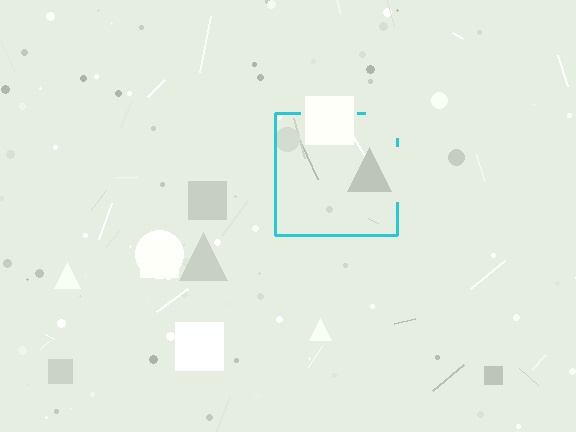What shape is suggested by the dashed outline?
The dashed outline suggests a square.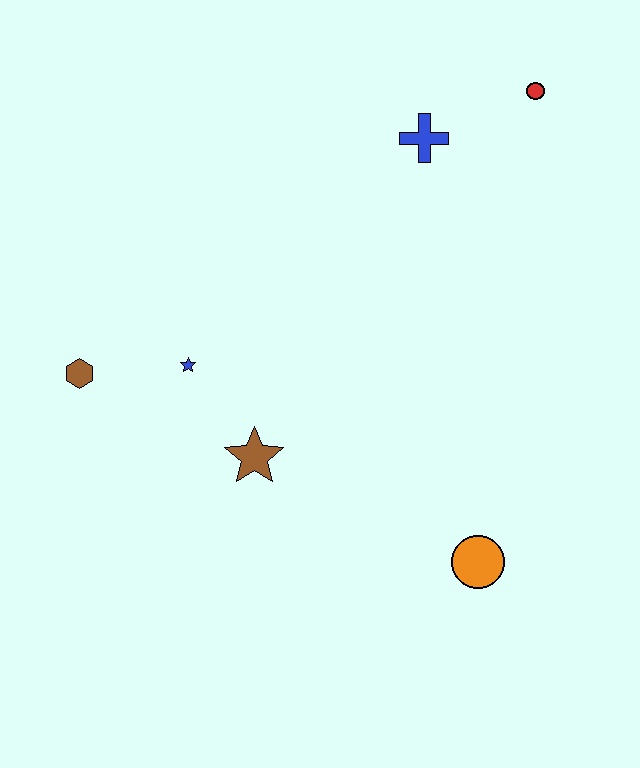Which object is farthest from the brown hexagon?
The red circle is farthest from the brown hexagon.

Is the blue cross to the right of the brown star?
Yes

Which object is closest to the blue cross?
The red circle is closest to the blue cross.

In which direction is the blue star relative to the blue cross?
The blue star is to the left of the blue cross.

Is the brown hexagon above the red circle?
No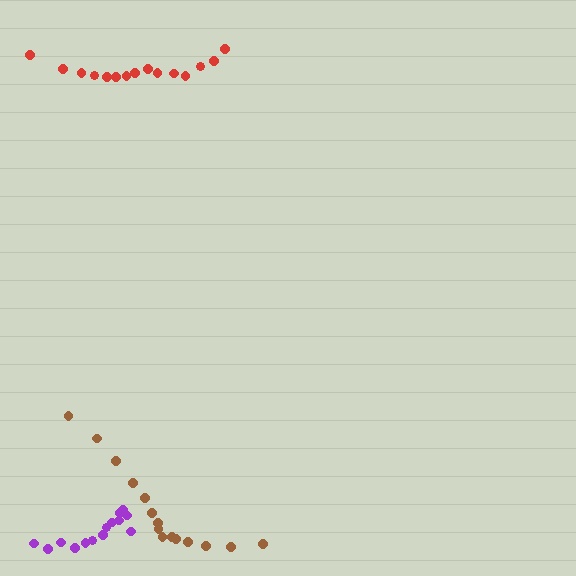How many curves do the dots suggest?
There are 3 distinct paths.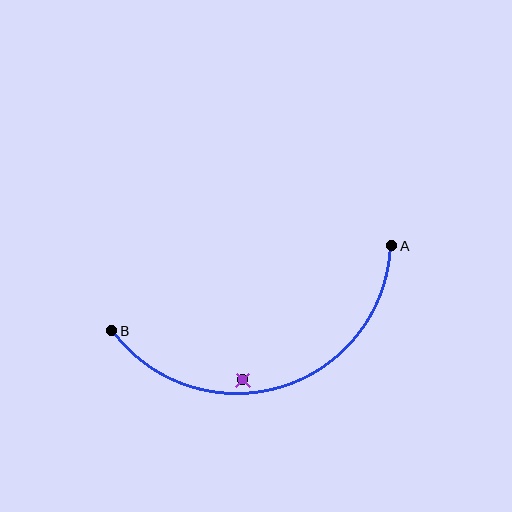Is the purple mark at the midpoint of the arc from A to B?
No — the purple mark does not lie on the arc at all. It sits slightly inside the curve.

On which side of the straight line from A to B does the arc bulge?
The arc bulges below the straight line connecting A and B.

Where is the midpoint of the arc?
The arc midpoint is the point on the curve farthest from the straight line joining A and B. It sits below that line.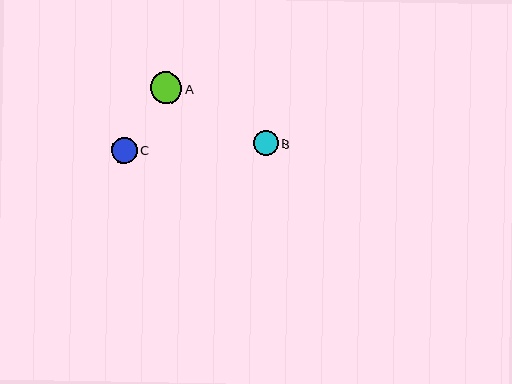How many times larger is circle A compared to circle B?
Circle A is approximately 1.3 times the size of circle B.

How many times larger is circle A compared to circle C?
Circle A is approximately 1.3 times the size of circle C.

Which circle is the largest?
Circle A is the largest with a size of approximately 32 pixels.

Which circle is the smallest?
Circle B is the smallest with a size of approximately 25 pixels.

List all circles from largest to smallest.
From largest to smallest: A, C, B.